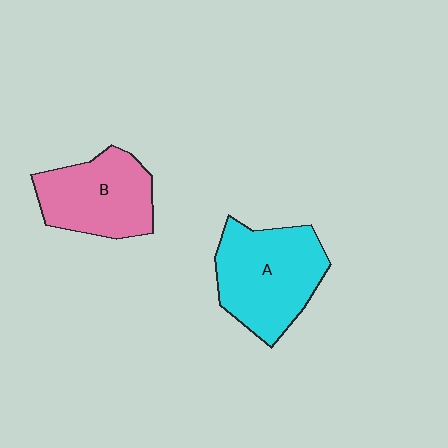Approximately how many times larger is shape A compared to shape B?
Approximately 1.2 times.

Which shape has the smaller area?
Shape B (pink).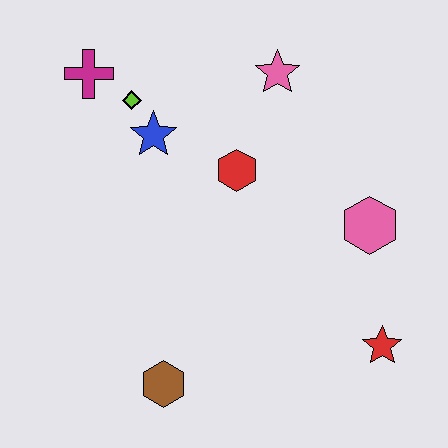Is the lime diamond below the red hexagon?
No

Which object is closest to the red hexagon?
The blue star is closest to the red hexagon.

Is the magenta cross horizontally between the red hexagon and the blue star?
No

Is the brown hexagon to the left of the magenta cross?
No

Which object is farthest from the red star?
The magenta cross is farthest from the red star.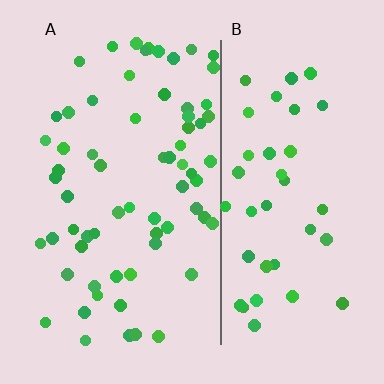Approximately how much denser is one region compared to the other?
Approximately 1.6× — region A over region B.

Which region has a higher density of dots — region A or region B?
A (the left).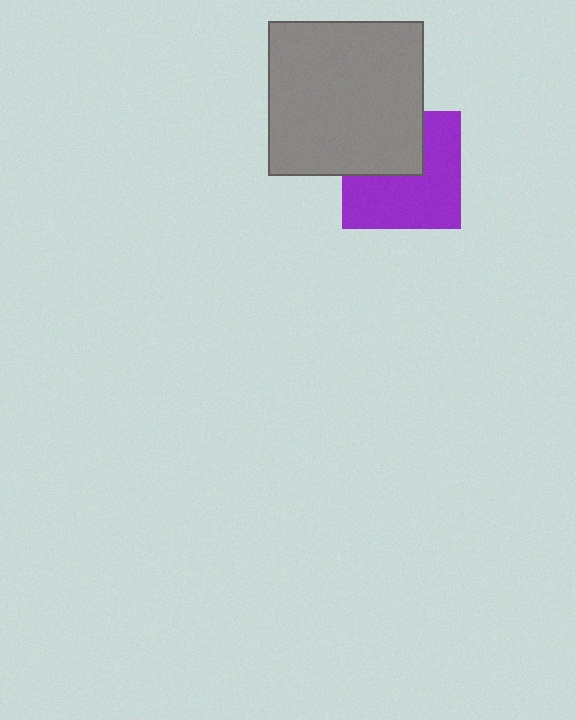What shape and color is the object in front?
The object in front is a gray square.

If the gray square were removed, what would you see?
You would see the complete purple square.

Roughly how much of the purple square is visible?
About half of it is visible (roughly 63%).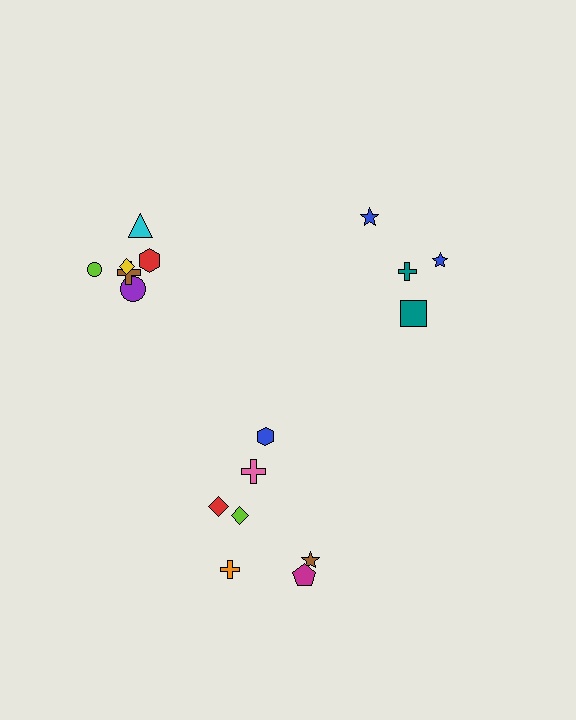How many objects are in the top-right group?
There are 4 objects.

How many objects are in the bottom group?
There are 7 objects.